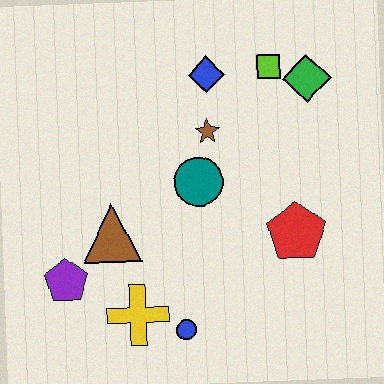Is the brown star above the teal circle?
Yes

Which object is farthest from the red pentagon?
The purple pentagon is farthest from the red pentagon.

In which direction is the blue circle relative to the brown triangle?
The blue circle is below the brown triangle.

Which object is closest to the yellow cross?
The blue circle is closest to the yellow cross.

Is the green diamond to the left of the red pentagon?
No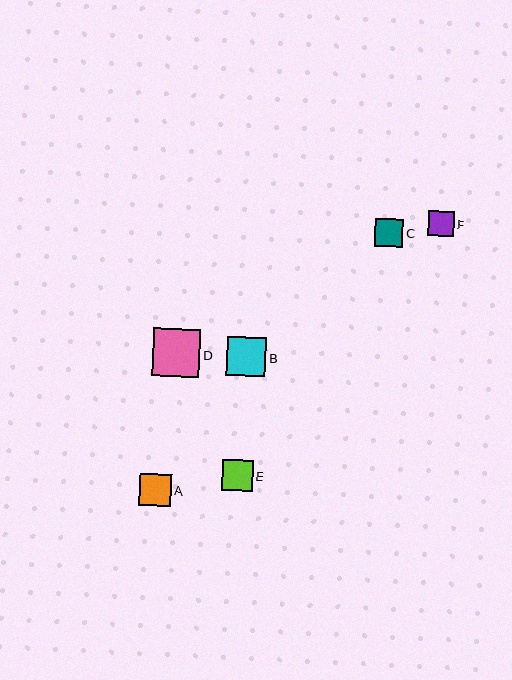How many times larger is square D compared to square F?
Square D is approximately 1.9 times the size of square F.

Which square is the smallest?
Square F is the smallest with a size of approximately 26 pixels.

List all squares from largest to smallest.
From largest to smallest: D, B, A, E, C, F.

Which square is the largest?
Square D is the largest with a size of approximately 48 pixels.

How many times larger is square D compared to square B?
Square D is approximately 1.2 times the size of square B.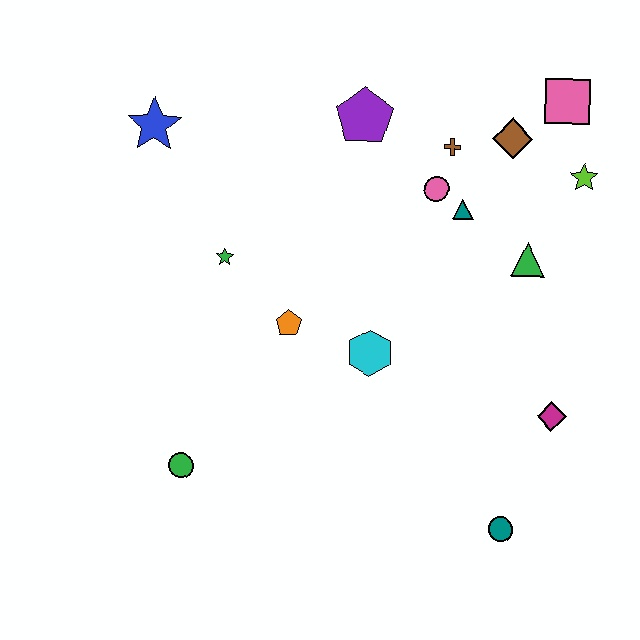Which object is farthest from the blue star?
The teal circle is farthest from the blue star.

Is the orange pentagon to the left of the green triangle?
Yes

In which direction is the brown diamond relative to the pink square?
The brown diamond is to the left of the pink square.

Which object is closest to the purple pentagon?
The brown cross is closest to the purple pentagon.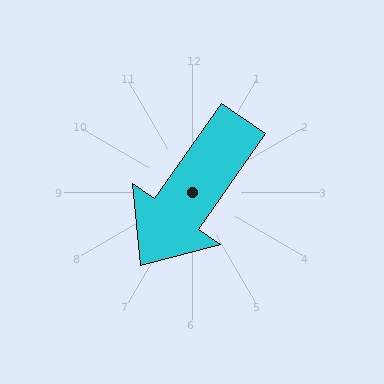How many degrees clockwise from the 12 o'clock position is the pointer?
Approximately 215 degrees.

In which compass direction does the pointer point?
Southwest.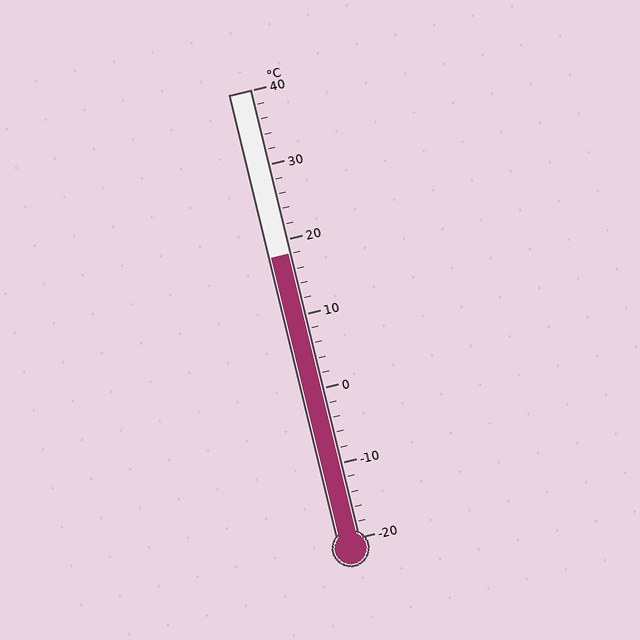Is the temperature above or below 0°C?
The temperature is above 0°C.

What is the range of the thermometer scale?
The thermometer scale ranges from -20°C to 40°C.